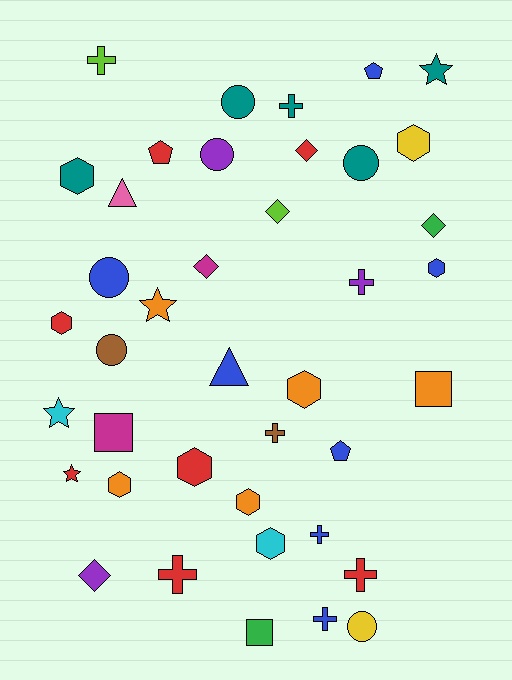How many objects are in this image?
There are 40 objects.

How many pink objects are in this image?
There is 1 pink object.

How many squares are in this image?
There are 3 squares.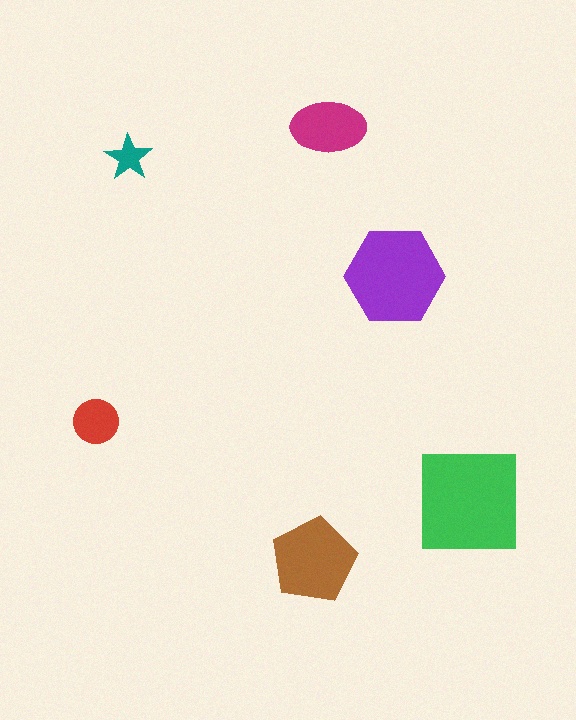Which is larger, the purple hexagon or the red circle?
The purple hexagon.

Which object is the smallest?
The teal star.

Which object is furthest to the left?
The red circle is leftmost.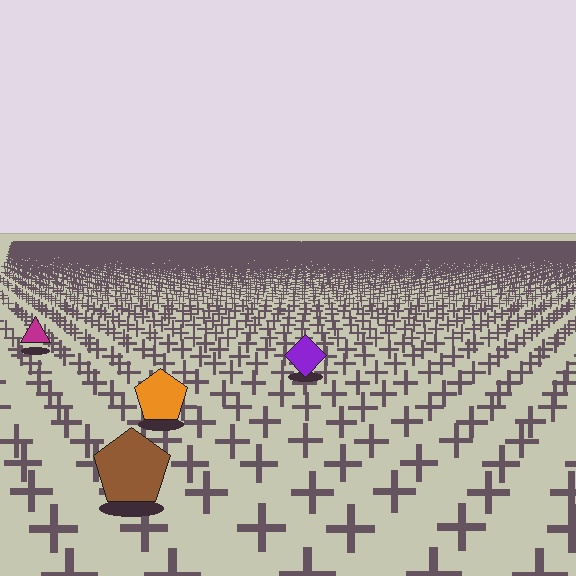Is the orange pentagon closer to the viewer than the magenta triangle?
Yes. The orange pentagon is closer — you can tell from the texture gradient: the ground texture is coarser near it.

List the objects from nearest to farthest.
From nearest to farthest: the brown pentagon, the orange pentagon, the purple diamond, the magenta triangle.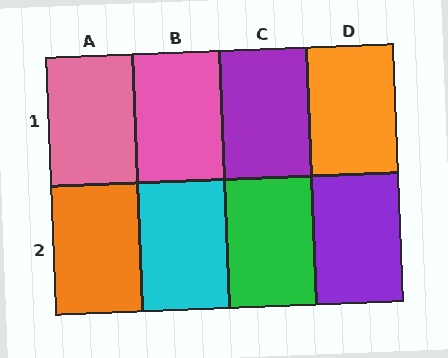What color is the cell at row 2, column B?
Cyan.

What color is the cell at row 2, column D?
Purple.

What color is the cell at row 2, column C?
Green.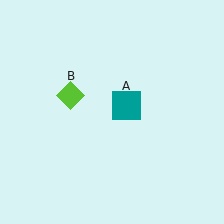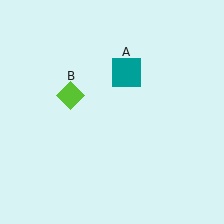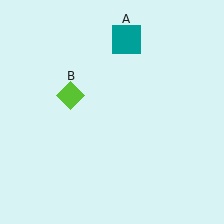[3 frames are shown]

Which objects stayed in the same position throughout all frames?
Lime diamond (object B) remained stationary.